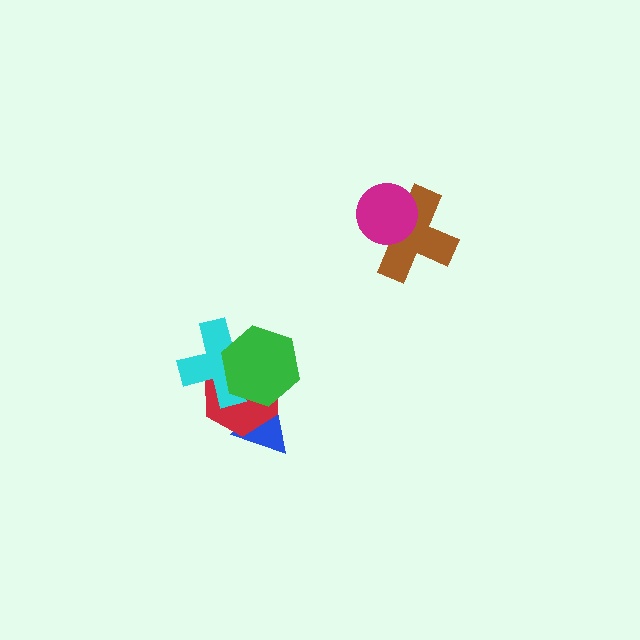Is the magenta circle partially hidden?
No, no other shape covers it.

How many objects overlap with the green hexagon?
3 objects overlap with the green hexagon.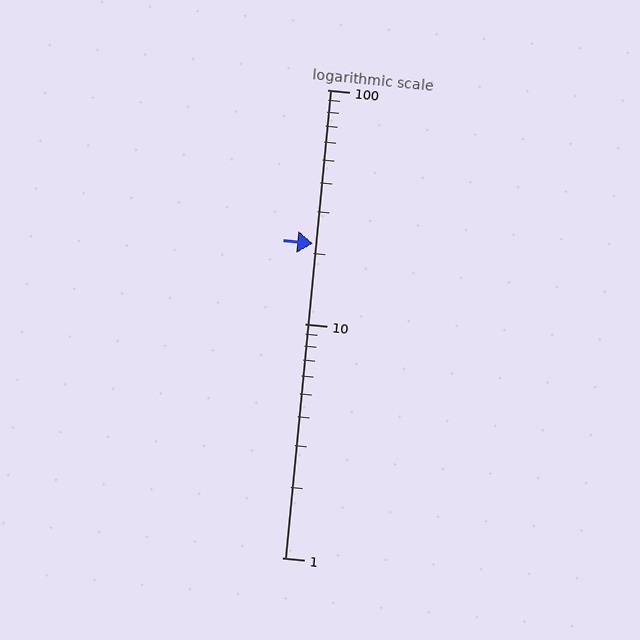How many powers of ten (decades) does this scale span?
The scale spans 2 decades, from 1 to 100.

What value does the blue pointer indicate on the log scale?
The pointer indicates approximately 22.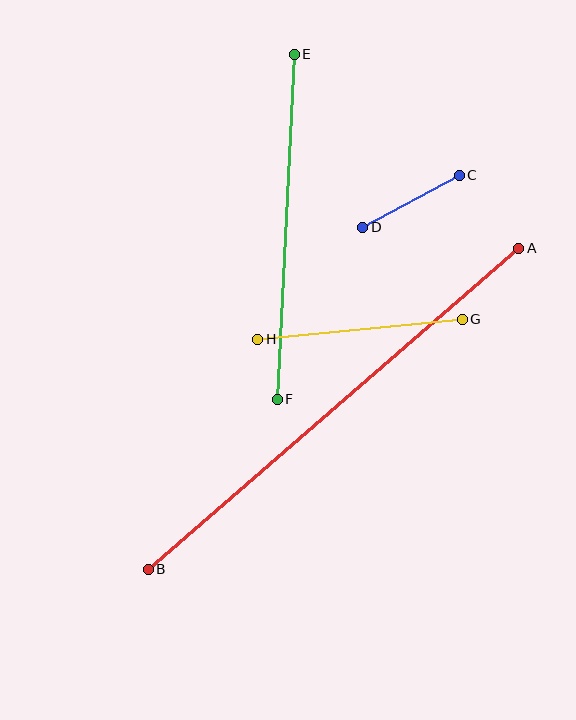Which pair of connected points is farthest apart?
Points A and B are farthest apart.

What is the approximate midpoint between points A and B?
The midpoint is at approximately (333, 409) pixels.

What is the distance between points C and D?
The distance is approximately 109 pixels.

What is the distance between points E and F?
The distance is approximately 346 pixels.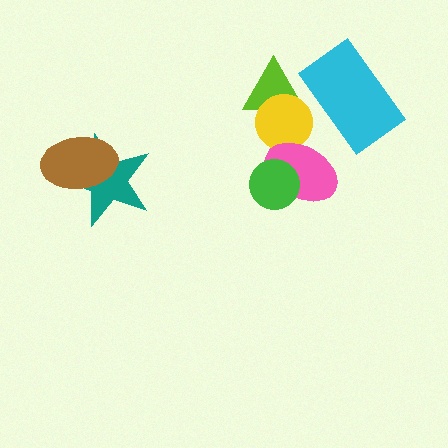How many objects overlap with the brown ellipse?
1 object overlaps with the brown ellipse.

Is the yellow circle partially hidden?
Yes, it is partially covered by another shape.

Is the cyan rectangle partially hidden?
No, no other shape covers it.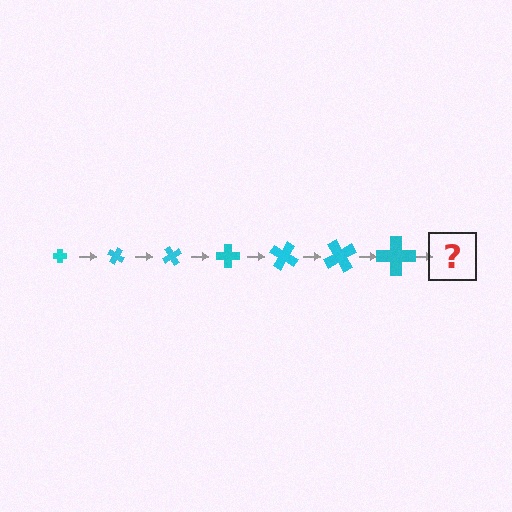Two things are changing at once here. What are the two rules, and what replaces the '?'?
The two rules are that the cross grows larger each step and it rotates 30 degrees each step. The '?' should be a cross, larger than the previous one and rotated 210 degrees from the start.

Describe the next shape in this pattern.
It should be a cross, larger than the previous one and rotated 210 degrees from the start.